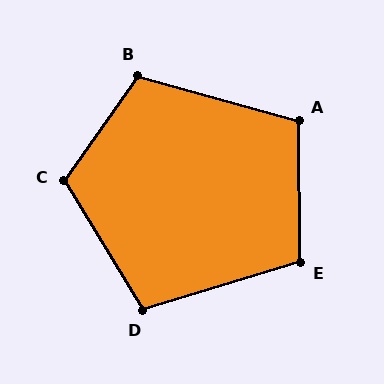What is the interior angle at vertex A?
Approximately 106 degrees (obtuse).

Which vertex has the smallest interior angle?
D, at approximately 104 degrees.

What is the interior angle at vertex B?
Approximately 110 degrees (obtuse).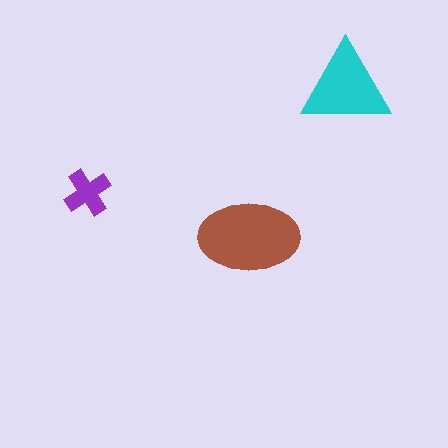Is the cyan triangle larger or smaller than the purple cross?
Larger.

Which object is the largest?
The brown ellipse.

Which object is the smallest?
The purple cross.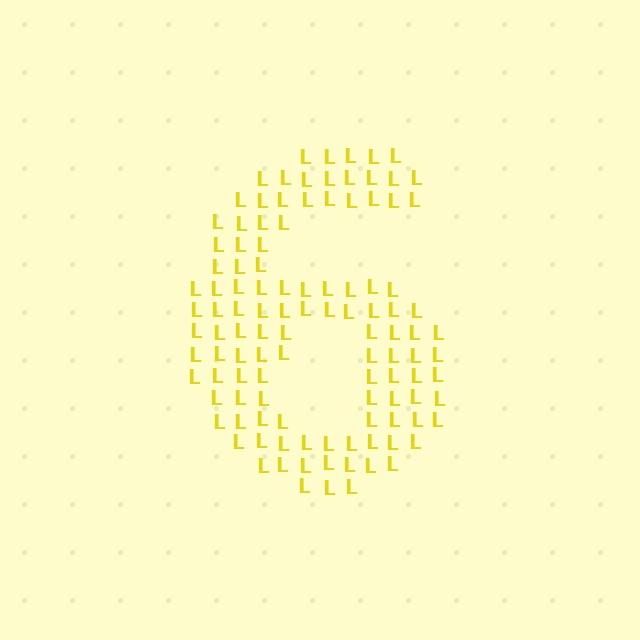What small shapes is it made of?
It is made of small letter L's.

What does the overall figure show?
The overall figure shows the digit 6.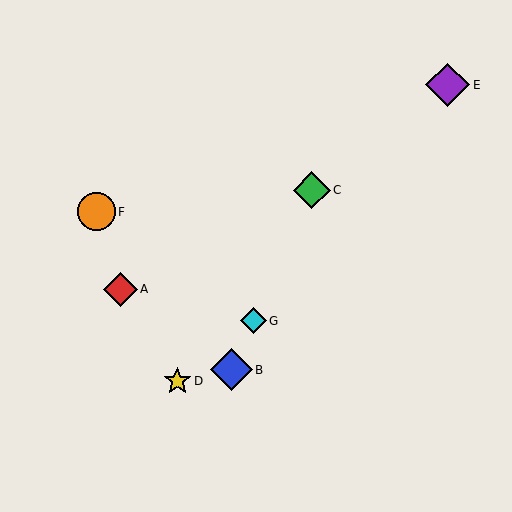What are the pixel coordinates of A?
Object A is at (120, 289).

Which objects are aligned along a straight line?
Objects B, C, G are aligned along a straight line.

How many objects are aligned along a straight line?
3 objects (B, C, G) are aligned along a straight line.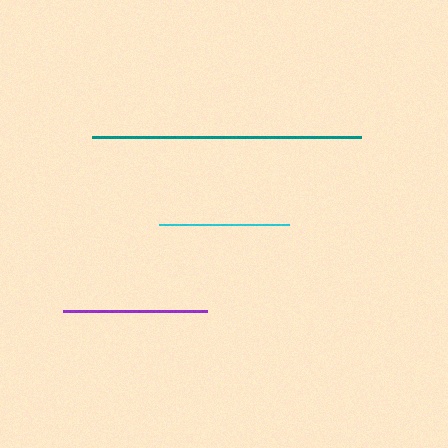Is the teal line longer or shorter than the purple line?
The teal line is longer than the purple line.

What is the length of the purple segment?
The purple segment is approximately 144 pixels long.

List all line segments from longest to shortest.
From longest to shortest: teal, purple, cyan.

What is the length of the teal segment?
The teal segment is approximately 269 pixels long.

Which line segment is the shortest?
The cyan line is the shortest at approximately 129 pixels.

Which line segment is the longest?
The teal line is the longest at approximately 269 pixels.